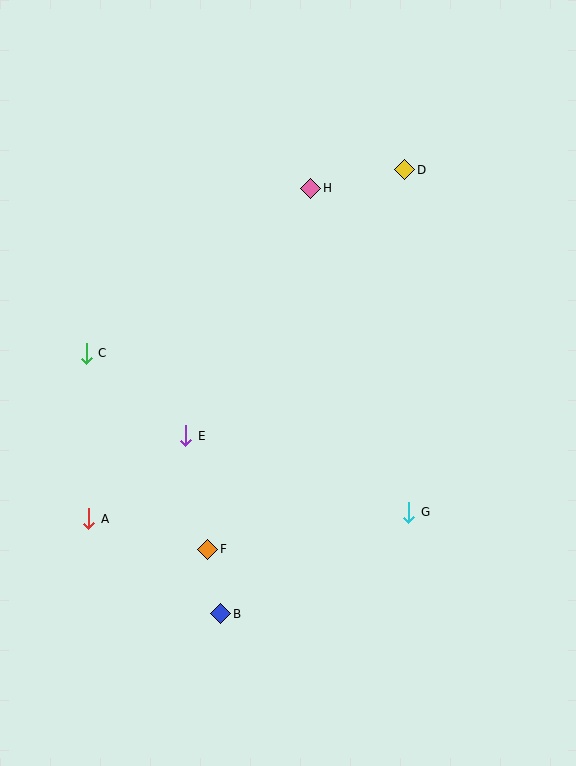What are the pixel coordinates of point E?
Point E is at (186, 436).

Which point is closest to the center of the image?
Point E at (186, 436) is closest to the center.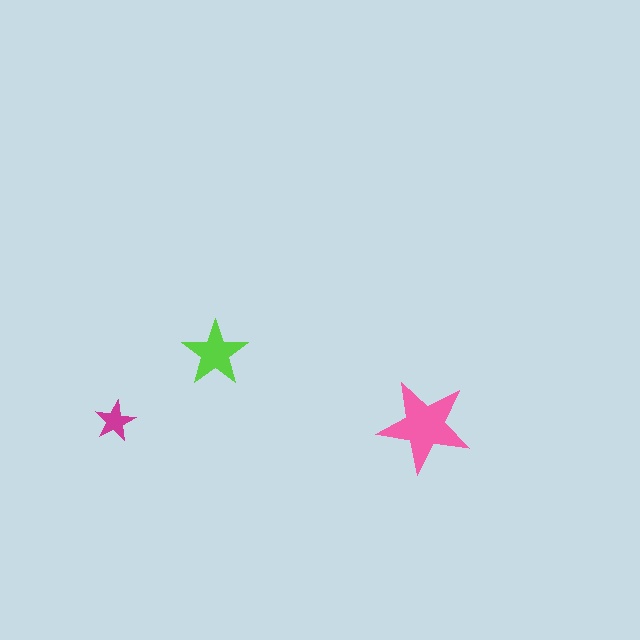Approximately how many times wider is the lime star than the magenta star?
About 1.5 times wider.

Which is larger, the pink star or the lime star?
The pink one.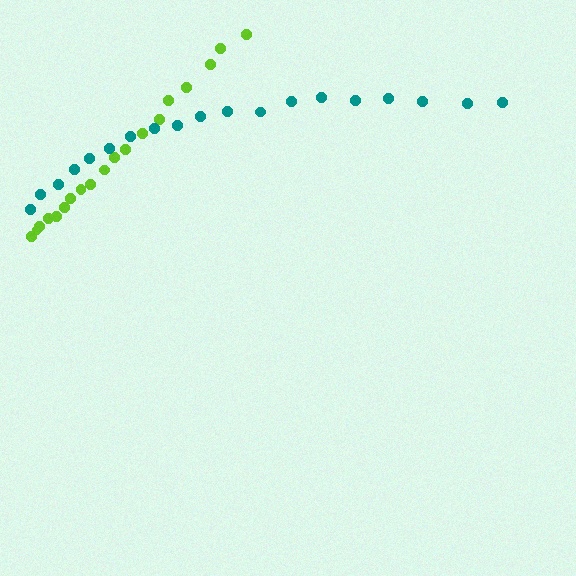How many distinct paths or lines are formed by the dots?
There are 2 distinct paths.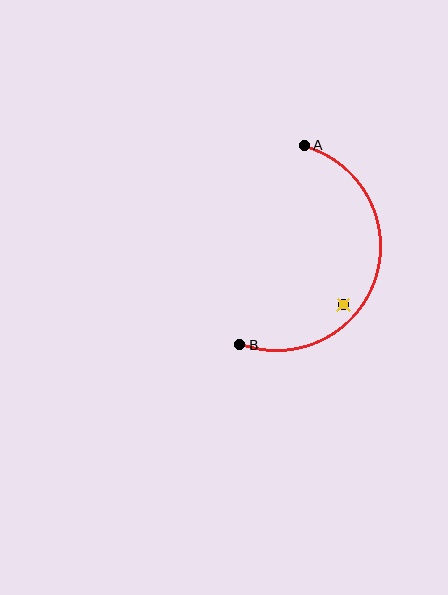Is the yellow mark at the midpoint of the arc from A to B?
No — the yellow mark does not lie on the arc at all. It sits slightly inside the curve.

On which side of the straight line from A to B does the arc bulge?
The arc bulges to the right of the straight line connecting A and B.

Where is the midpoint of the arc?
The arc midpoint is the point on the curve farthest from the straight line joining A and B. It sits to the right of that line.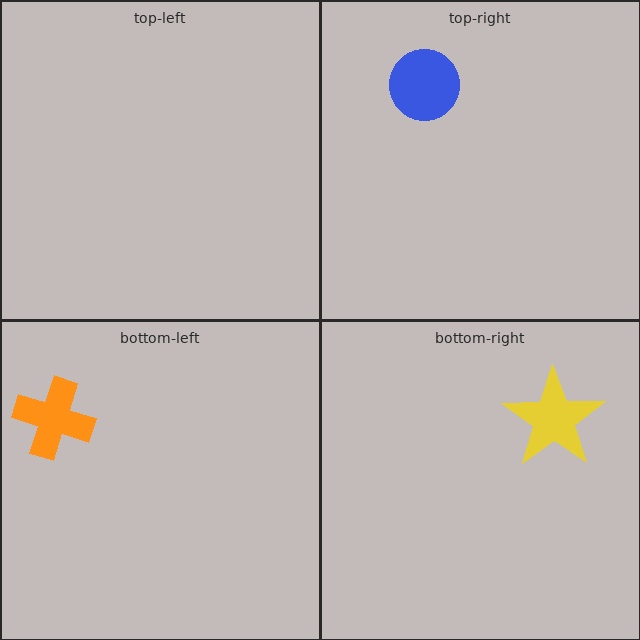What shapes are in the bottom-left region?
The orange cross.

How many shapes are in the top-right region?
1.